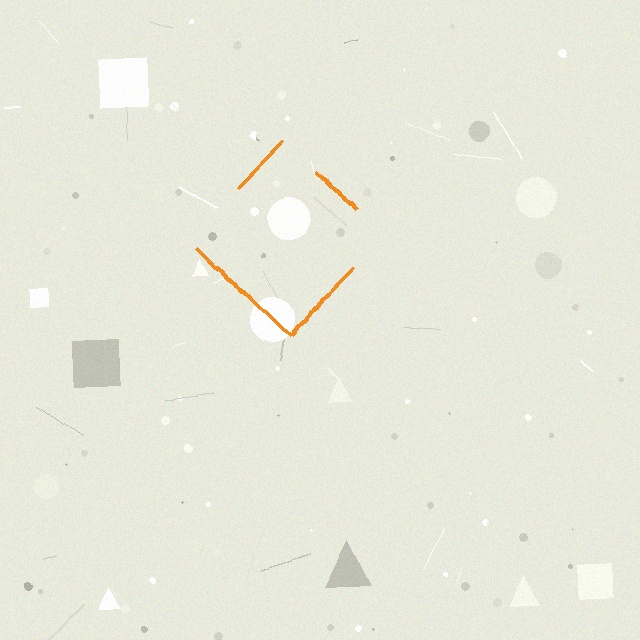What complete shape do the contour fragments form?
The contour fragments form a diamond.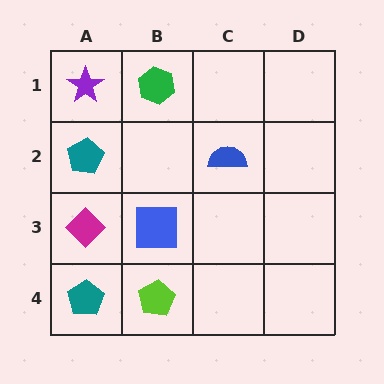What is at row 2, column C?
A blue semicircle.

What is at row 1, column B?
A green hexagon.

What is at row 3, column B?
A blue square.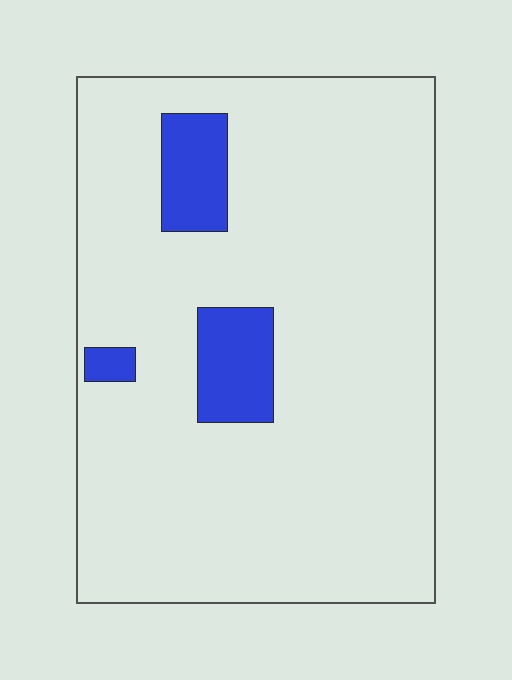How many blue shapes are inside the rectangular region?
3.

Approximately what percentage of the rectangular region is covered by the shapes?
Approximately 10%.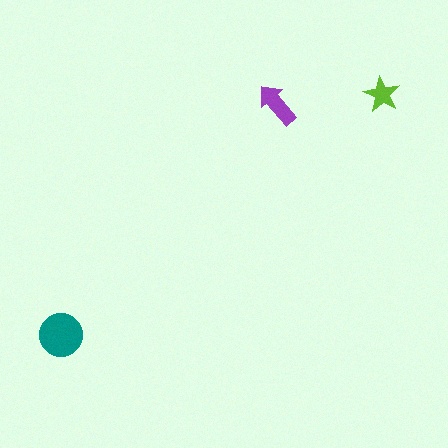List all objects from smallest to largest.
The lime star, the purple arrow, the teal circle.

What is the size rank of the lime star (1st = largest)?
3rd.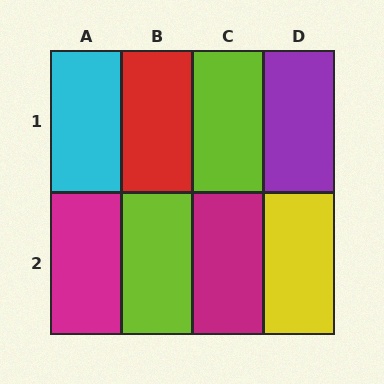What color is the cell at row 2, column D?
Yellow.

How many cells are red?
1 cell is red.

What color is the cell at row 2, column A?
Magenta.